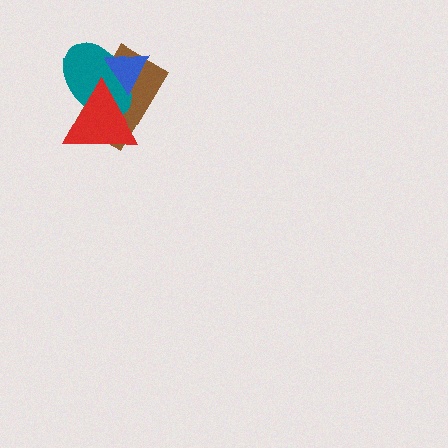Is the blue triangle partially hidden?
Yes, it is partially covered by another shape.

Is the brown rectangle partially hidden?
Yes, it is partially covered by another shape.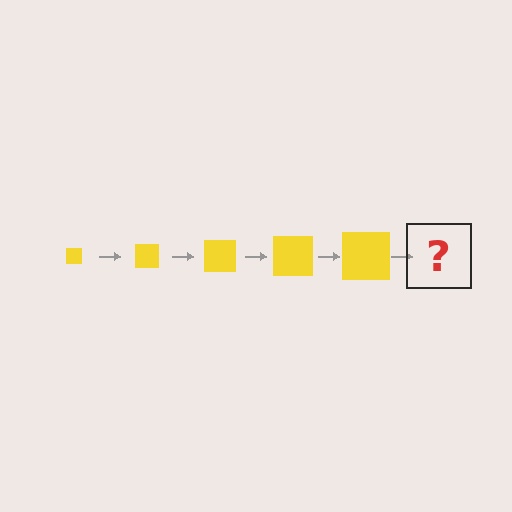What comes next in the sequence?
The next element should be a yellow square, larger than the previous one.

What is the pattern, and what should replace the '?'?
The pattern is that the square gets progressively larger each step. The '?' should be a yellow square, larger than the previous one.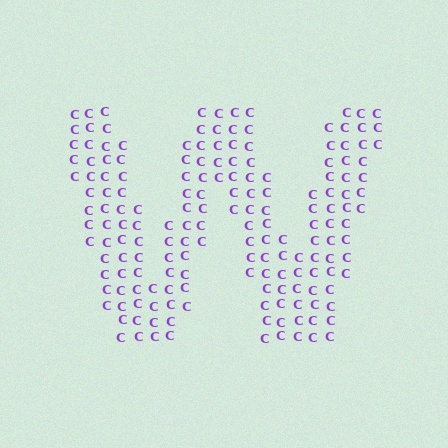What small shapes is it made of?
It is made of small letter C's.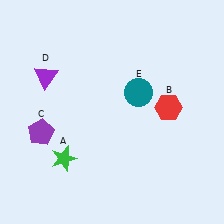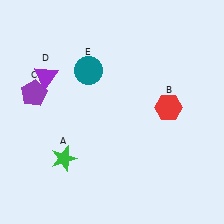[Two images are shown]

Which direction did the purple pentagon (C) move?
The purple pentagon (C) moved up.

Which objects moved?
The objects that moved are: the purple pentagon (C), the teal circle (E).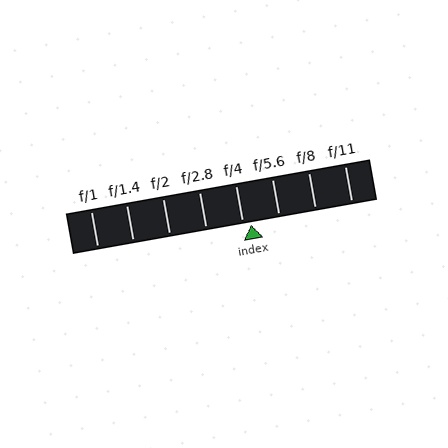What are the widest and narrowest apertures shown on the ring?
The widest aperture shown is f/1 and the narrowest is f/11.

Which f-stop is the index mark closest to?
The index mark is closest to f/4.